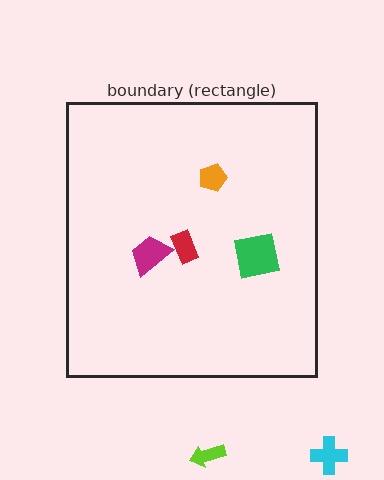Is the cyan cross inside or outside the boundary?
Outside.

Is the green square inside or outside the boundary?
Inside.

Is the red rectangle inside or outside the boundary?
Inside.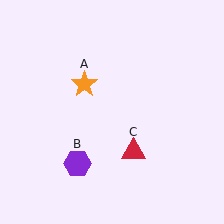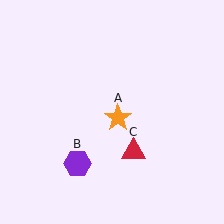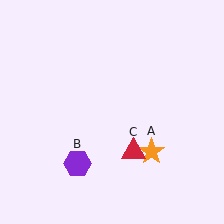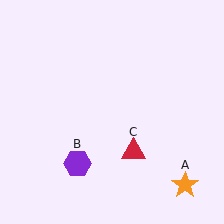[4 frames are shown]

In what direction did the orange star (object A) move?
The orange star (object A) moved down and to the right.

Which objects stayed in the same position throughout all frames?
Purple hexagon (object B) and red triangle (object C) remained stationary.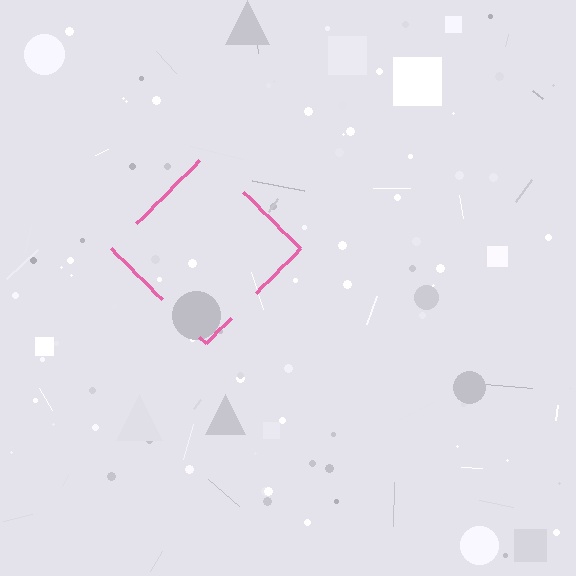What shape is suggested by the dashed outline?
The dashed outline suggests a diamond.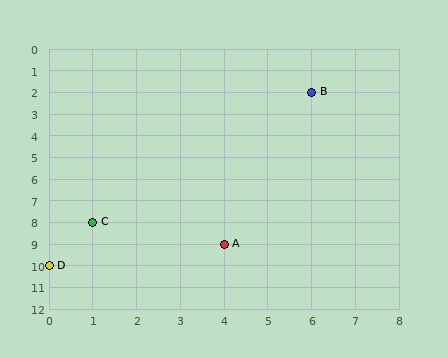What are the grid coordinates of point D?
Point D is at grid coordinates (0, 10).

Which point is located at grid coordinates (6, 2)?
Point B is at (6, 2).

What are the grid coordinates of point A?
Point A is at grid coordinates (4, 9).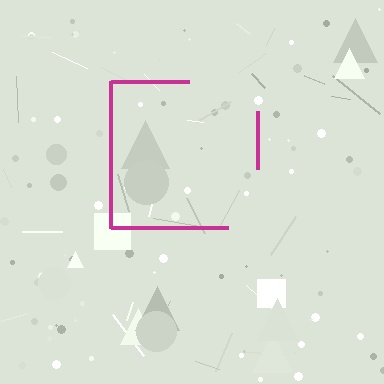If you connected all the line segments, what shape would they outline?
They would outline a square.